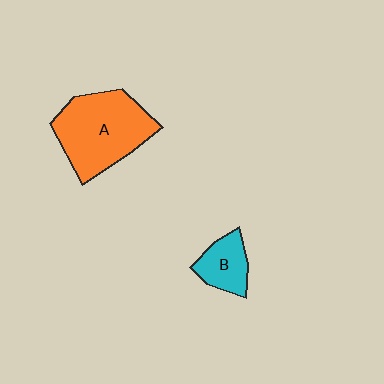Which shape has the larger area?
Shape A (orange).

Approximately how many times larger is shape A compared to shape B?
Approximately 2.5 times.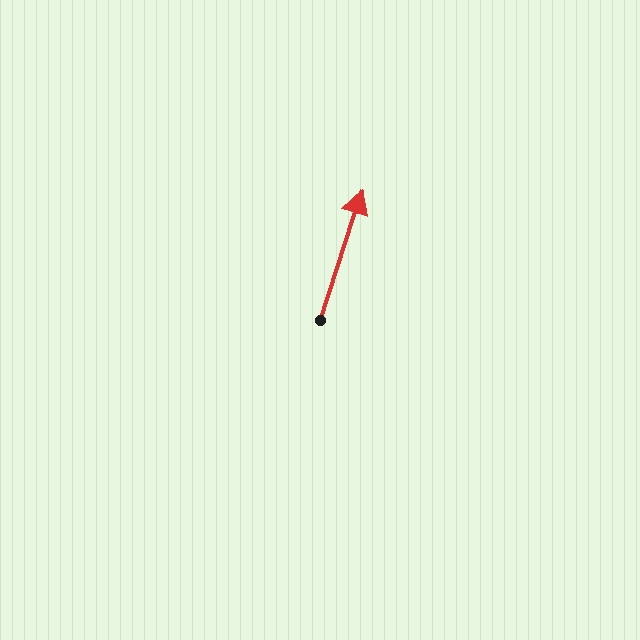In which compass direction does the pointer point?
North.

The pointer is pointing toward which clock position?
Roughly 1 o'clock.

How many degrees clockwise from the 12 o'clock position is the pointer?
Approximately 18 degrees.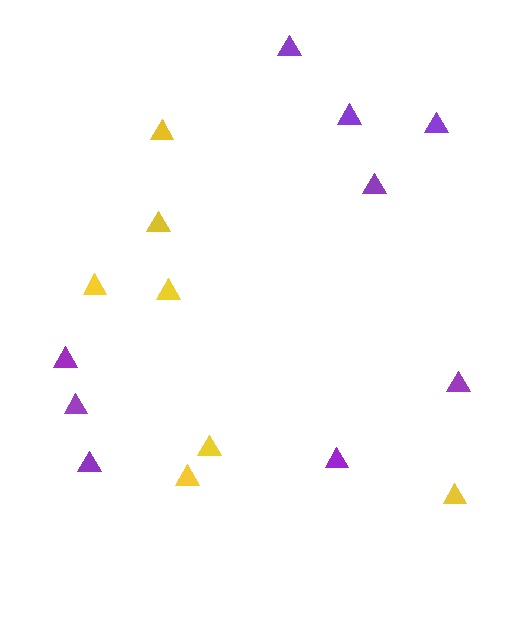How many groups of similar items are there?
There are 2 groups: one group of purple triangles (9) and one group of yellow triangles (7).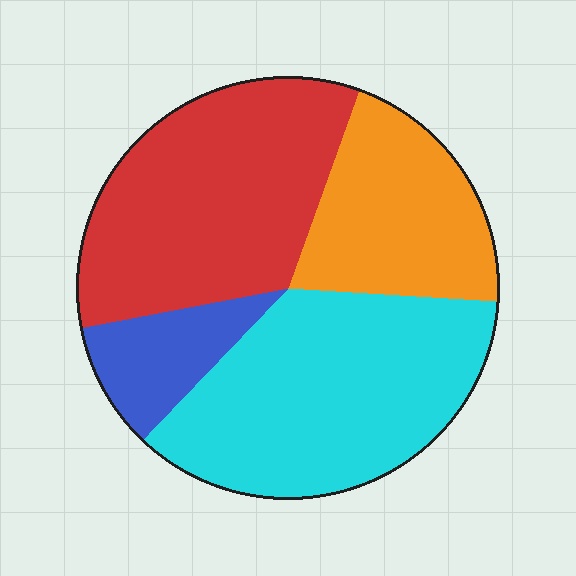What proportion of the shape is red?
Red covers 34% of the shape.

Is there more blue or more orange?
Orange.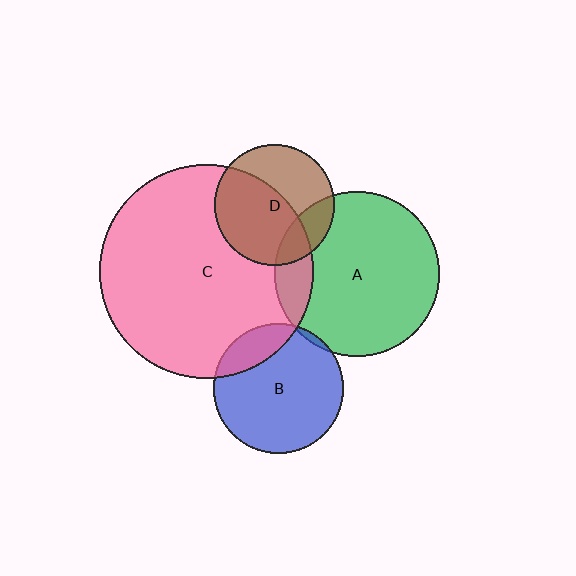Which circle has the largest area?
Circle C (pink).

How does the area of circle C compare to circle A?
Approximately 1.7 times.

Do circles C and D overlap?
Yes.